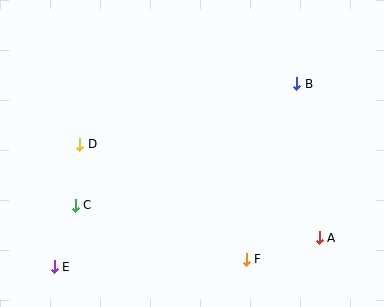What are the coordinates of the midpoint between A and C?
The midpoint between A and C is at (197, 222).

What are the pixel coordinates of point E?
Point E is at (54, 267).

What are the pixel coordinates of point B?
Point B is at (297, 84).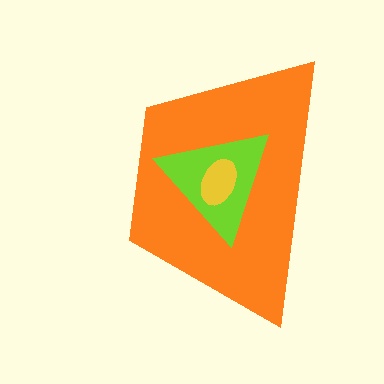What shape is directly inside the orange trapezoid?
The lime triangle.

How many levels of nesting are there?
3.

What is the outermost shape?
The orange trapezoid.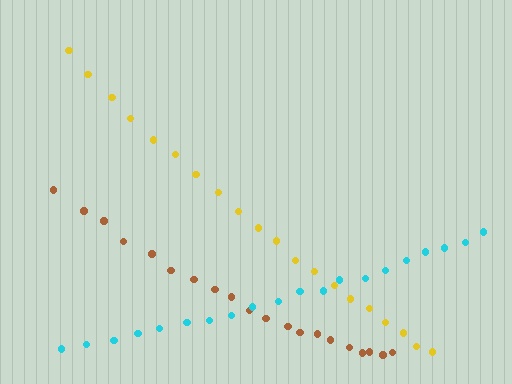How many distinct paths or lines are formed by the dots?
There are 3 distinct paths.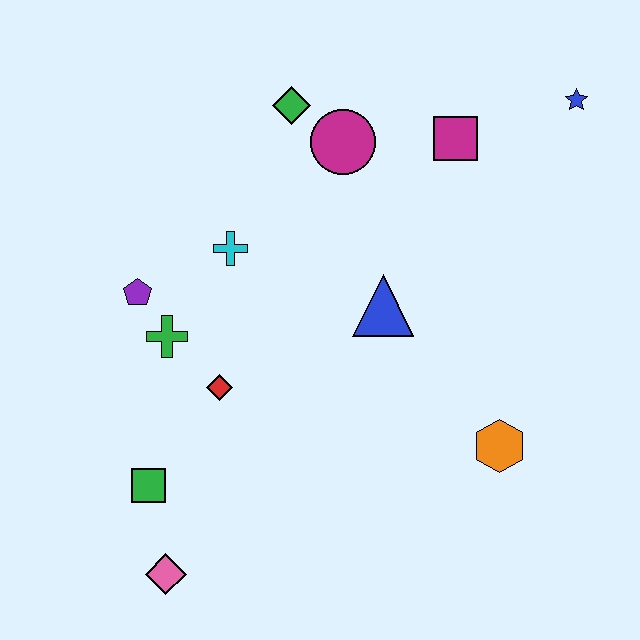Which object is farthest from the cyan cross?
The blue star is farthest from the cyan cross.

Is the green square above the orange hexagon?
No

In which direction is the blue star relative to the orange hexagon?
The blue star is above the orange hexagon.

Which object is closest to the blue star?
The magenta square is closest to the blue star.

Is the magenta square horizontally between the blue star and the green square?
Yes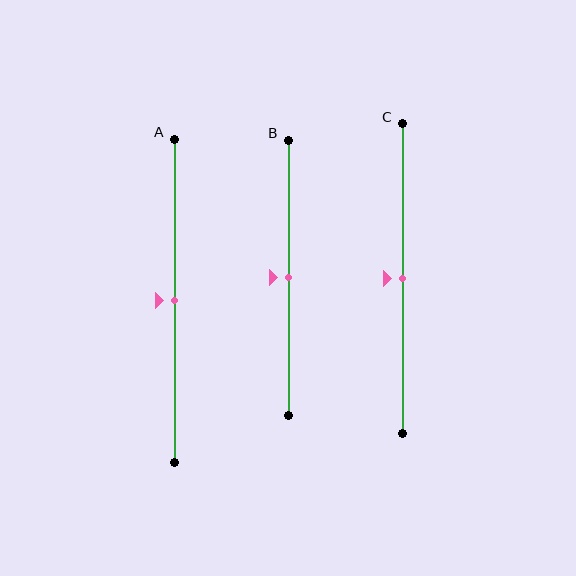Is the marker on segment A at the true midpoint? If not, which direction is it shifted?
Yes, the marker on segment A is at the true midpoint.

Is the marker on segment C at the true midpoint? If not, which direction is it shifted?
Yes, the marker on segment C is at the true midpoint.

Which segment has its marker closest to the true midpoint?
Segment A has its marker closest to the true midpoint.